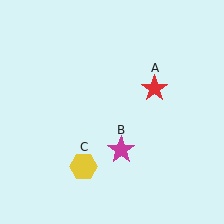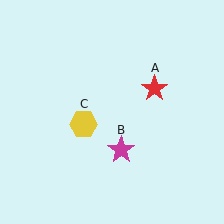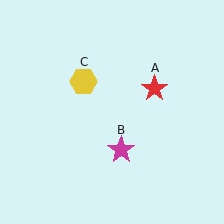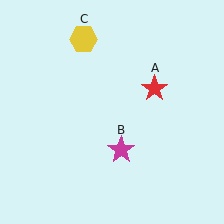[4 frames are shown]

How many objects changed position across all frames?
1 object changed position: yellow hexagon (object C).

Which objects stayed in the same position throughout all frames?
Red star (object A) and magenta star (object B) remained stationary.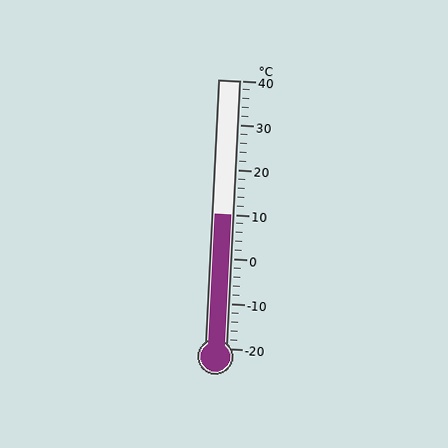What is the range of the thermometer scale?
The thermometer scale ranges from -20°C to 40°C.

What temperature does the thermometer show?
The thermometer shows approximately 10°C.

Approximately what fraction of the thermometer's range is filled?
The thermometer is filled to approximately 50% of its range.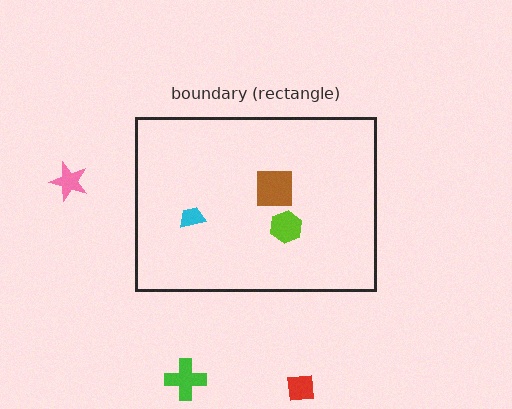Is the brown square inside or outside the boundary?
Inside.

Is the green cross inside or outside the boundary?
Outside.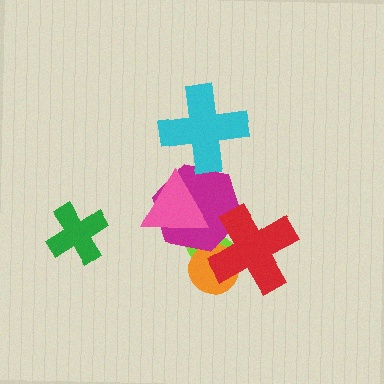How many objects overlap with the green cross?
0 objects overlap with the green cross.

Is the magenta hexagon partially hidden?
Yes, it is partially covered by another shape.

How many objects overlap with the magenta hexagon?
5 objects overlap with the magenta hexagon.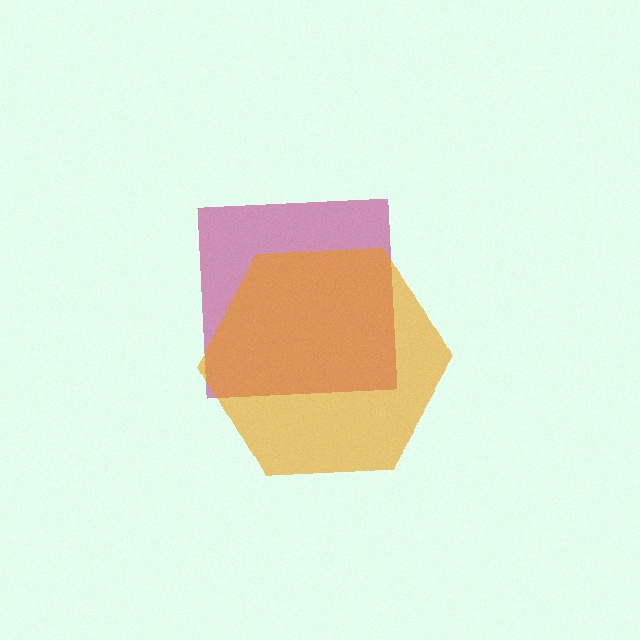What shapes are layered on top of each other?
The layered shapes are: a magenta square, an orange hexagon.